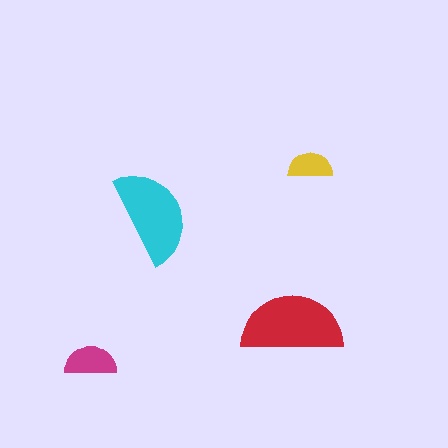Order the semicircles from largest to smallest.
the red one, the cyan one, the magenta one, the yellow one.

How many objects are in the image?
There are 4 objects in the image.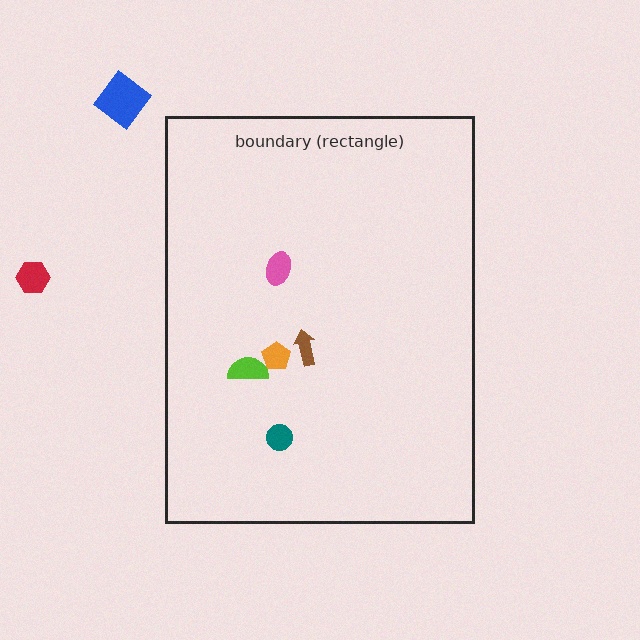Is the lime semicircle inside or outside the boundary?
Inside.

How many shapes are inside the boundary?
5 inside, 2 outside.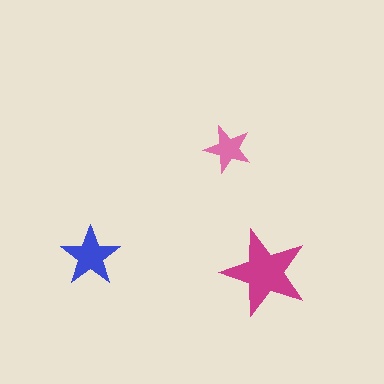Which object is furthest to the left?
The blue star is leftmost.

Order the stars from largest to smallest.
the magenta one, the blue one, the pink one.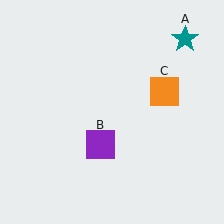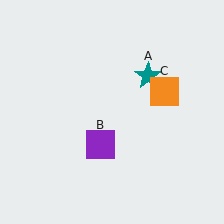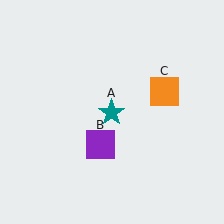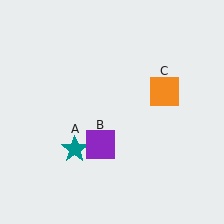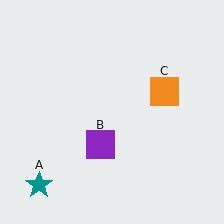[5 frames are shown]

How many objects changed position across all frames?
1 object changed position: teal star (object A).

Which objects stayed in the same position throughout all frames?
Purple square (object B) and orange square (object C) remained stationary.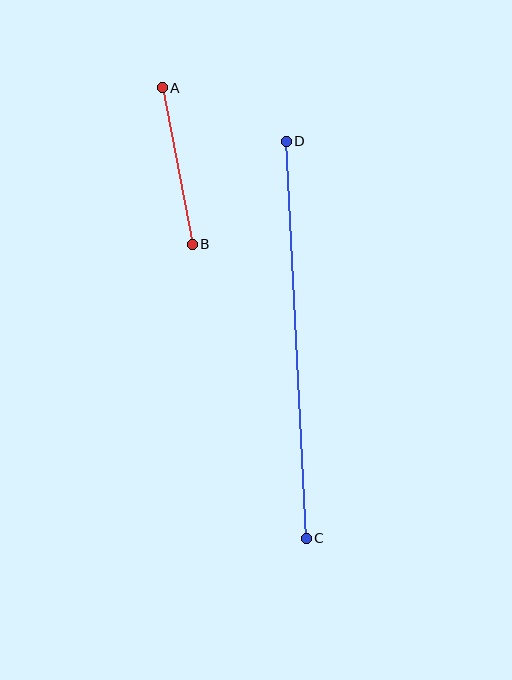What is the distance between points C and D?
The distance is approximately 398 pixels.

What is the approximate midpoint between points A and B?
The midpoint is at approximately (177, 166) pixels.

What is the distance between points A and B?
The distance is approximately 160 pixels.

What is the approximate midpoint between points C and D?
The midpoint is at approximately (296, 340) pixels.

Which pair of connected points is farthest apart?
Points C and D are farthest apart.